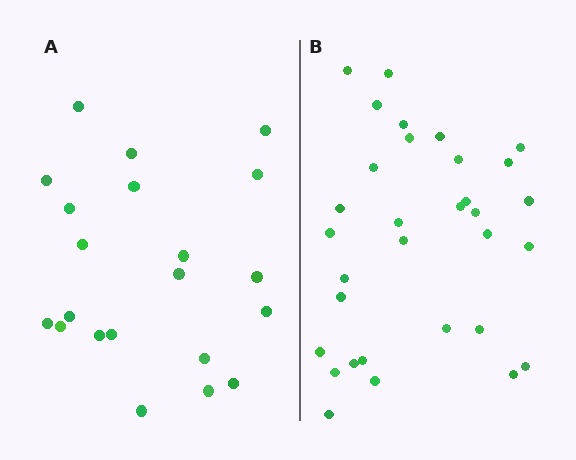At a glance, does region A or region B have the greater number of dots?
Region B (the right region) has more dots.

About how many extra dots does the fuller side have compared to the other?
Region B has roughly 12 or so more dots than region A.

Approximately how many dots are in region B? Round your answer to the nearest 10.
About 30 dots. (The exact count is 32, which rounds to 30.)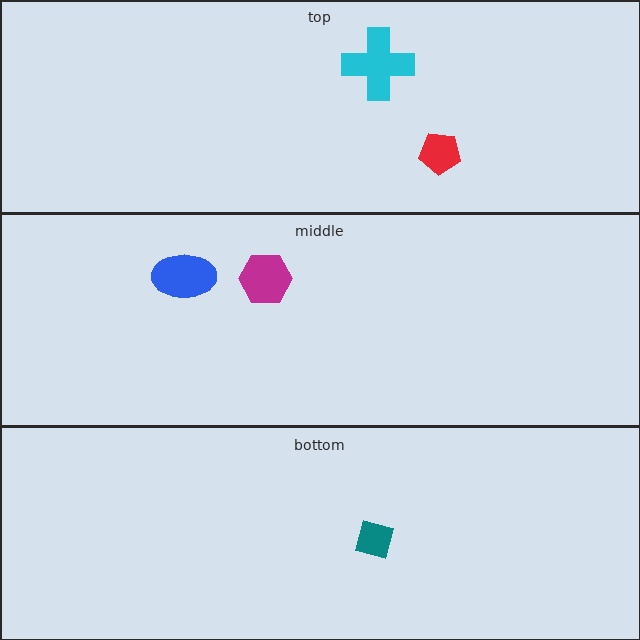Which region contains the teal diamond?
The bottom region.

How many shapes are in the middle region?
2.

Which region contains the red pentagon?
The top region.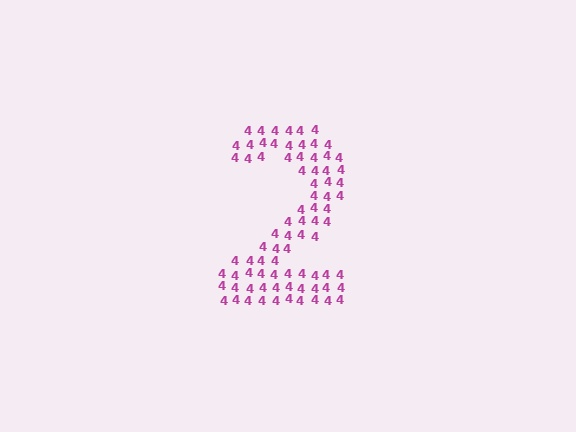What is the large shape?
The large shape is the digit 2.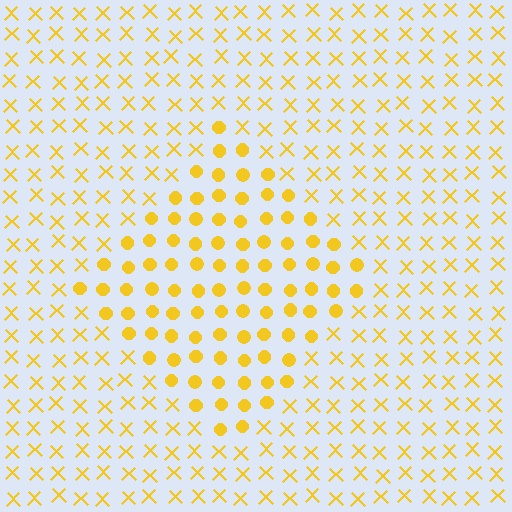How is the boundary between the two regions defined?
The boundary is defined by a change in element shape: circles inside vs. X marks outside. All elements share the same color and spacing.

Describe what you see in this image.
The image is filled with small yellow elements arranged in a uniform grid. A diamond-shaped region contains circles, while the surrounding area contains X marks. The boundary is defined purely by the change in element shape.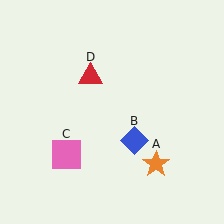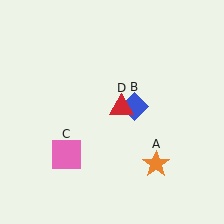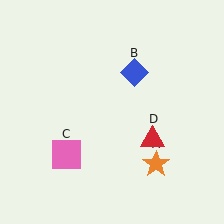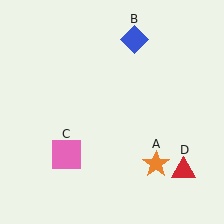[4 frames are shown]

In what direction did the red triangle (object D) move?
The red triangle (object D) moved down and to the right.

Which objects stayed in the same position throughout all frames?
Orange star (object A) and pink square (object C) remained stationary.